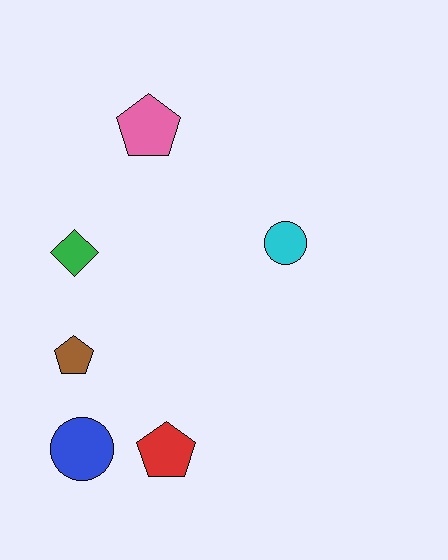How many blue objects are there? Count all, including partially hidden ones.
There is 1 blue object.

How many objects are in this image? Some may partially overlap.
There are 6 objects.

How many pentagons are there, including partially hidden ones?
There are 3 pentagons.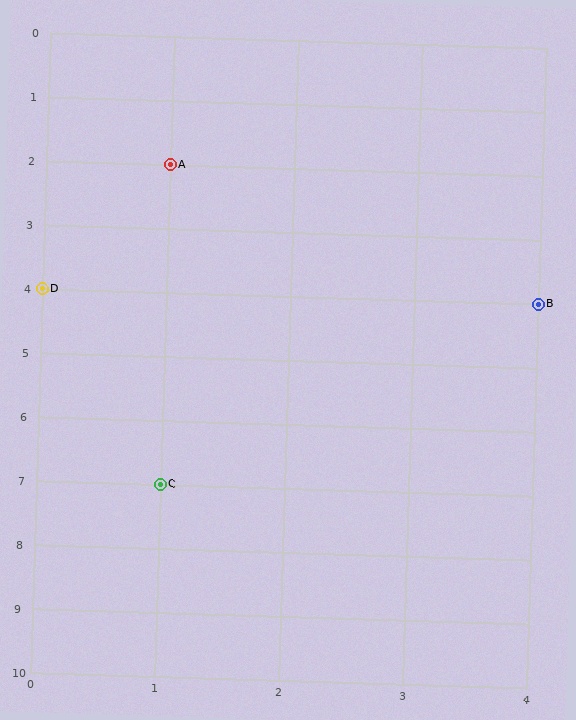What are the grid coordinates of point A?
Point A is at grid coordinates (1, 2).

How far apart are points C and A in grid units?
Points C and A are 5 rows apart.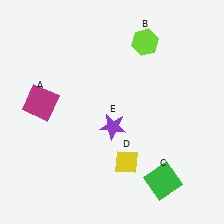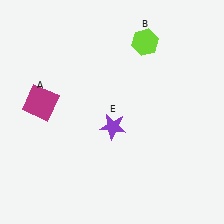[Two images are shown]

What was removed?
The green square (C), the yellow diamond (D) were removed in Image 2.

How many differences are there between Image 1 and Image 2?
There are 2 differences between the two images.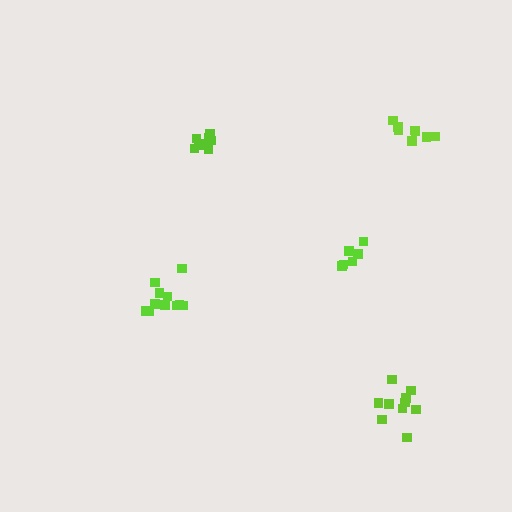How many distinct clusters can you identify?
There are 5 distinct clusters.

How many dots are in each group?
Group 1: 9 dots, Group 2: 10 dots, Group 3: 8 dots, Group 4: 6 dots, Group 5: 11 dots (44 total).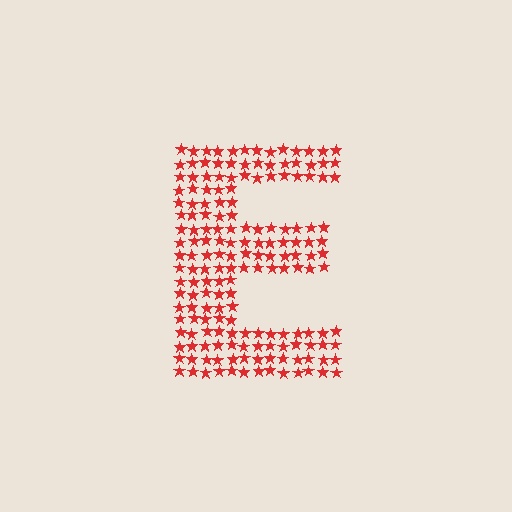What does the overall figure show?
The overall figure shows the letter E.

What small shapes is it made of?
It is made of small stars.